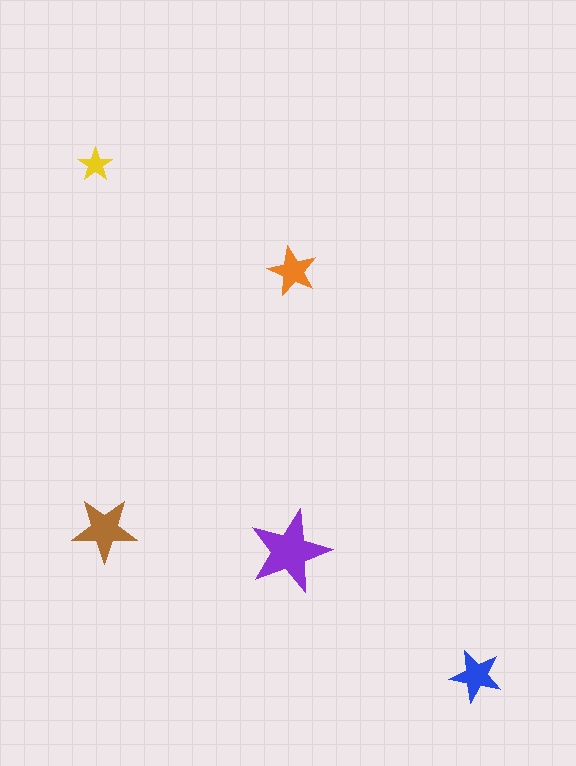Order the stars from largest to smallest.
the purple one, the brown one, the blue one, the orange one, the yellow one.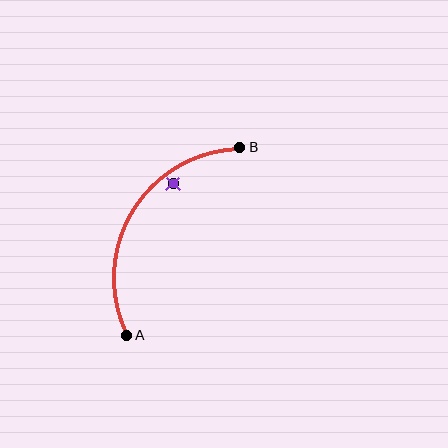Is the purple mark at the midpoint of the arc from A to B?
No — the purple mark does not lie on the arc at all. It sits slightly inside the curve.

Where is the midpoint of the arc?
The arc midpoint is the point on the curve farthest from the straight line joining A and B. It sits to the left of that line.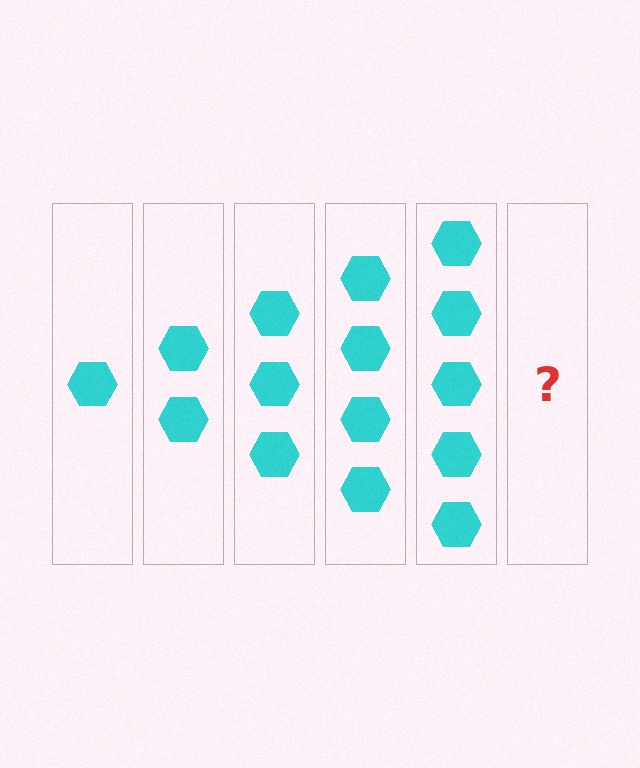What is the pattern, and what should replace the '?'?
The pattern is that each step adds one more hexagon. The '?' should be 6 hexagons.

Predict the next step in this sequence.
The next step is 6 hexagons.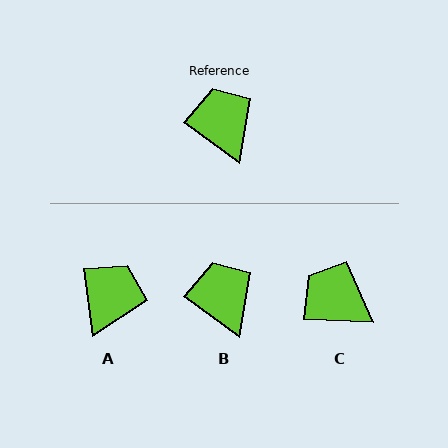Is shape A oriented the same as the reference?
No, it is off by about 46 degrees.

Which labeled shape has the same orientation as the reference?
B.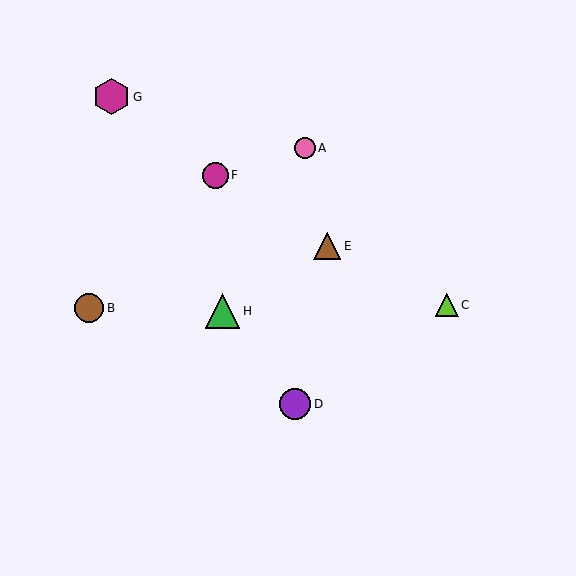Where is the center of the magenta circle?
The center of the magenta circle is at (215, 175).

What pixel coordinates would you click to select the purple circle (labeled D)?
Click at (295, 404) to select the purple circle D.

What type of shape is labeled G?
Shape G is a magenta hexagon.